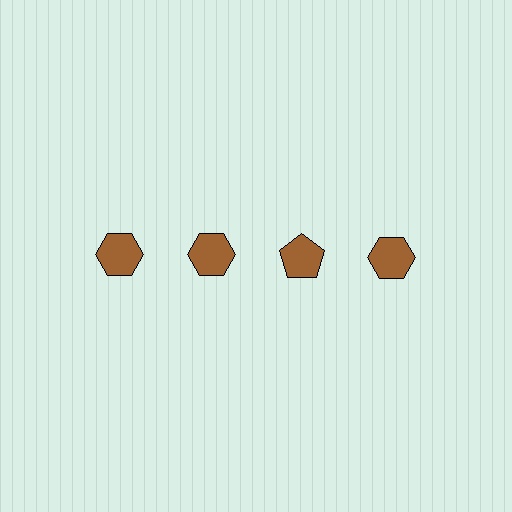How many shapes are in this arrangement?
There are 4 shapes arranged in a grid pattern.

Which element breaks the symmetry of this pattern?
The brown pentagon in the top row, center column breaks the symmetry. All other shapes are brown hexagons.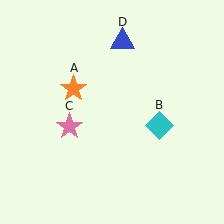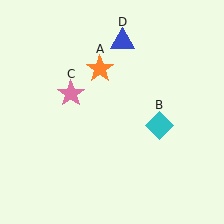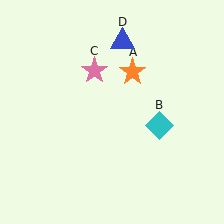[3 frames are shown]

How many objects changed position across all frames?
2 objects changed position: orange star (object A), pink star (object C).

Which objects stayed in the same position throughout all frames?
Cyan diamond (object B) and blue triangle (object D) remained stationary.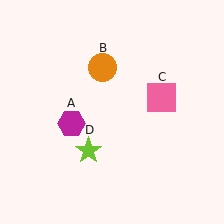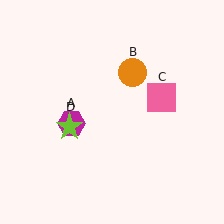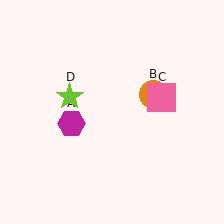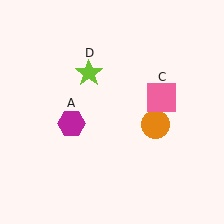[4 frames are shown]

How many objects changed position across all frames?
2 objects changed position: orange circle (object B), lime star (object D).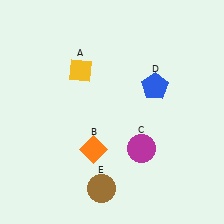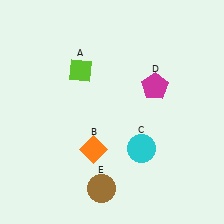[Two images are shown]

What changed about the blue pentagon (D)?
In Image 1, D is blue. In Image 2, it changed to magenta.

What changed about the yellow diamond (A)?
In Image 1, A is yellow. In Image 2, it changed to lime.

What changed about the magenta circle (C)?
In Image 1, C is magenta. In Image 2, it changed to cyan.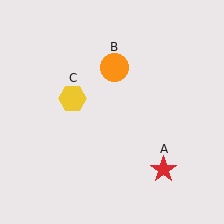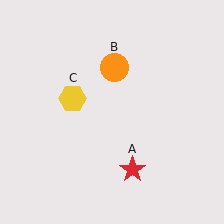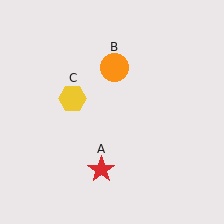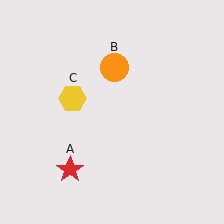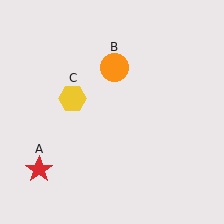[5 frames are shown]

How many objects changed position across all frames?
1 object changed position: red star (object A).